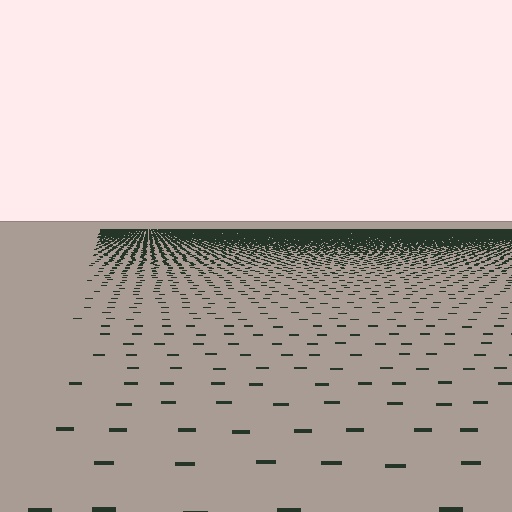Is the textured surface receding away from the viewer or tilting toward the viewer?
The surface is receding away from the viewer. Texture elements get smaller and denser toward the top.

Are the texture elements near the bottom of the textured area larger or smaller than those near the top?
Larger. Near the bottom, elements are closer to the viewer and appear at a bigger on-screen size.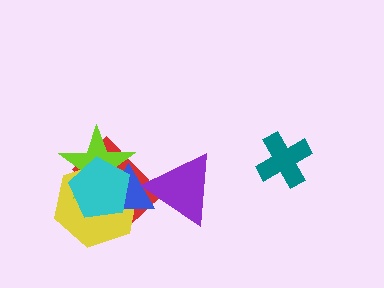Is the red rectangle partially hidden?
Yes, it is partially covered by another shape.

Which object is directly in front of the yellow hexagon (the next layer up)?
The lime star is directly in front of the yellow hexagon.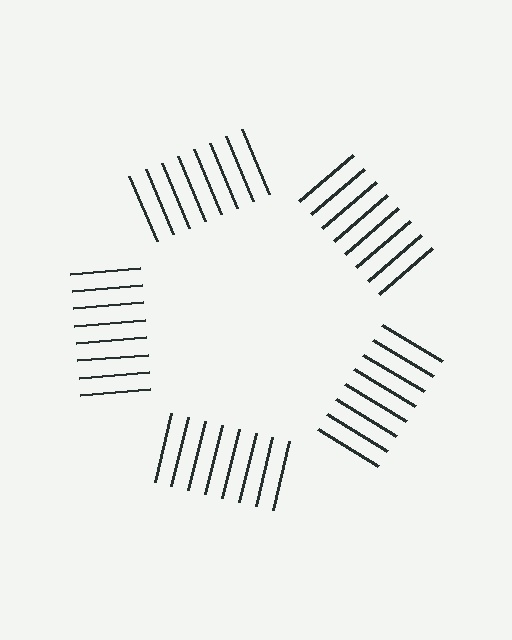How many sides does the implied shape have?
5 sides — the line-ends trace a pentagon.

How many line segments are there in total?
40 — 8 along each of the 5 edges.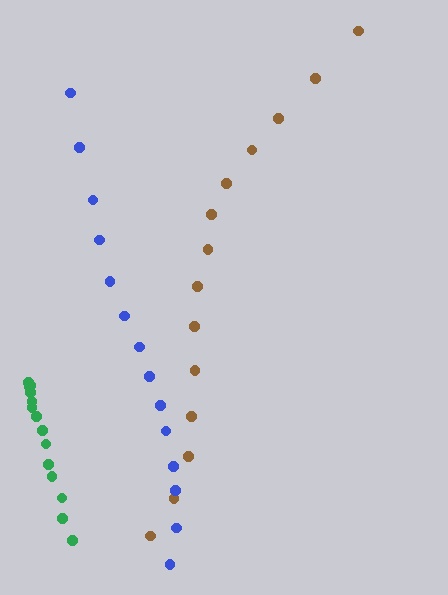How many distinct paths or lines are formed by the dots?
There are 3 distinct paths.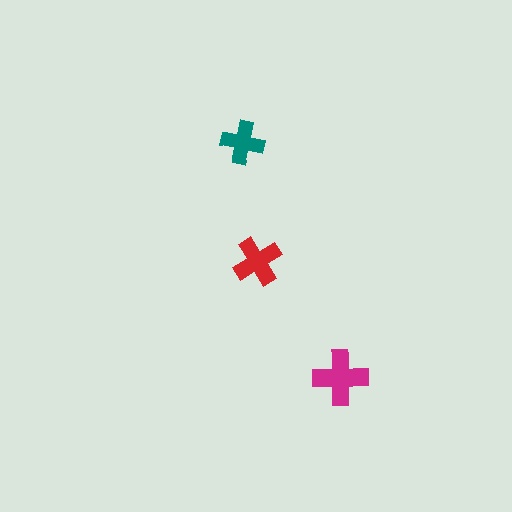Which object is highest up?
The teal cross is topmost.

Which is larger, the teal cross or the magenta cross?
The magenta one.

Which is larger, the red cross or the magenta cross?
The magenta one.